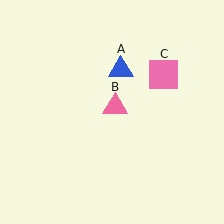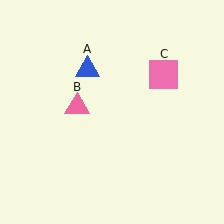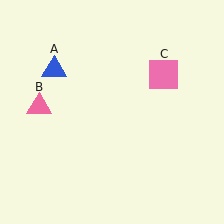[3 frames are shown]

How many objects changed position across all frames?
2 objects changed position: blue triangle (object A), pink triangle (object B).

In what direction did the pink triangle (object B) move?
The pink triangle (object B) moved left.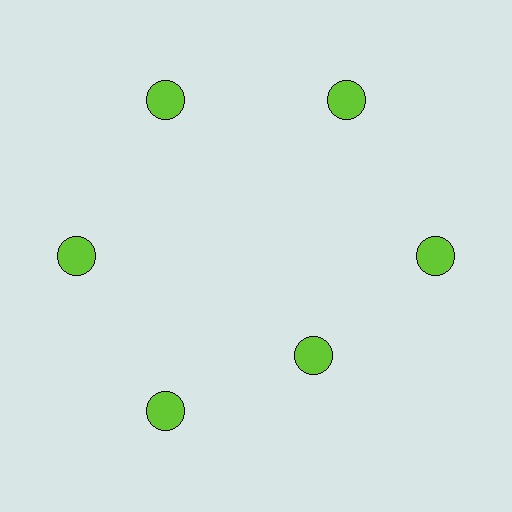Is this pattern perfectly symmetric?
No. The 6 lime circles are arranged in a ring, but one element near the 5 o'clock position is pulled inward toward the center, breaking the 6-fold rotational symmetry.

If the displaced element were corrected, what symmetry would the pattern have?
It would have 6-fold rotational symmetry — the pattern would map onto itself every 60 degrees.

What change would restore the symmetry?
The symmetry would be restored by moving it outward, back onto the ring so that all 6 circles sit at equal angles and equal distance from the center.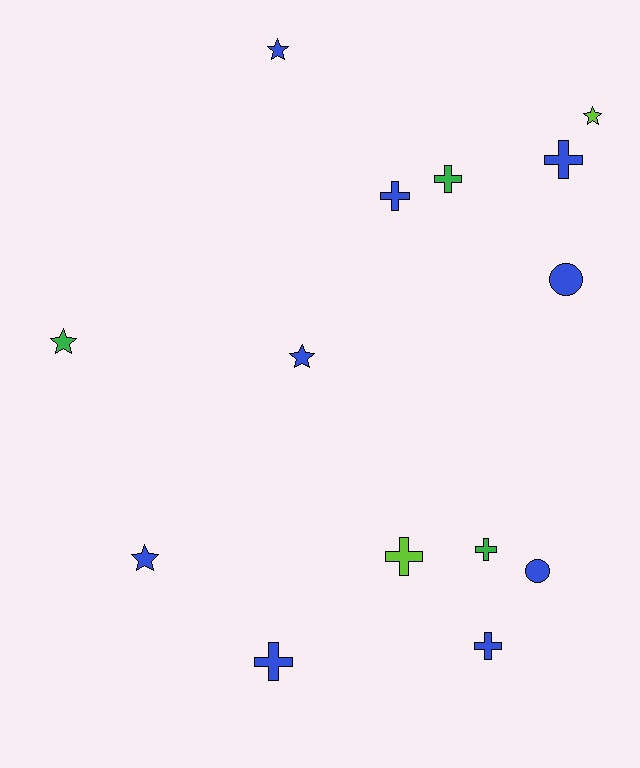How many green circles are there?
There are no green circles.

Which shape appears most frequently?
Cross, with 7 objects.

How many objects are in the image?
There are 14 objects.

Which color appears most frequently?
Blue, with 9 objects.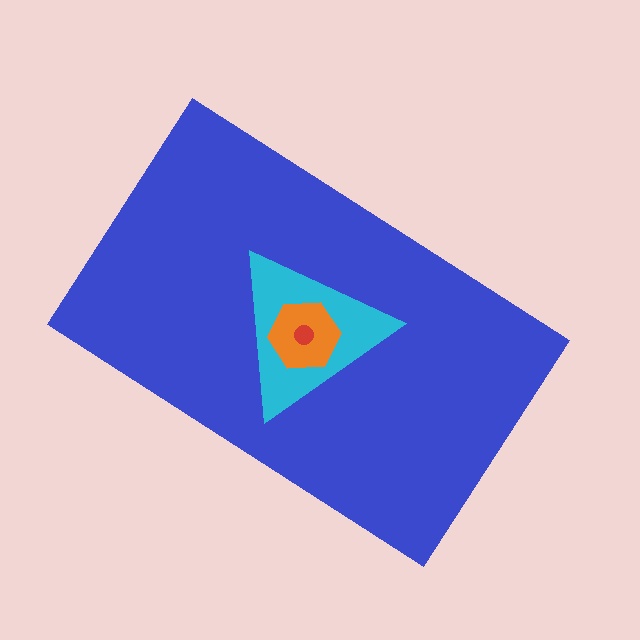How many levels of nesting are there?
4.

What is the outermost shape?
The blue rectangle.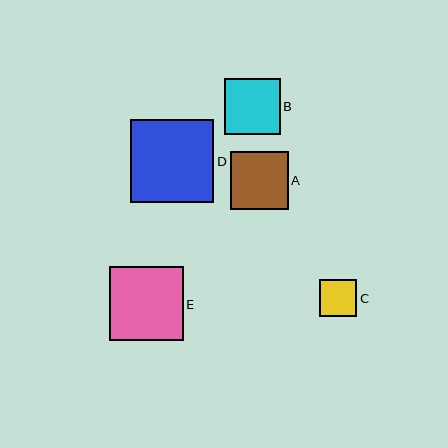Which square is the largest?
Square D is the largest with a size of approximately 83 pixels.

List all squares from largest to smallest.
From largest to smallest: D, E, A, B, C.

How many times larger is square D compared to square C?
Square D is approximately 2.2 times the size of square C.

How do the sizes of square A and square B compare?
Square A and square B are approximately the same size.